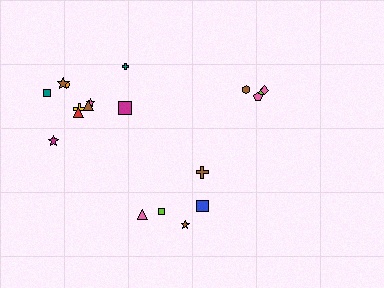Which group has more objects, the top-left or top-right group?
The top-left group.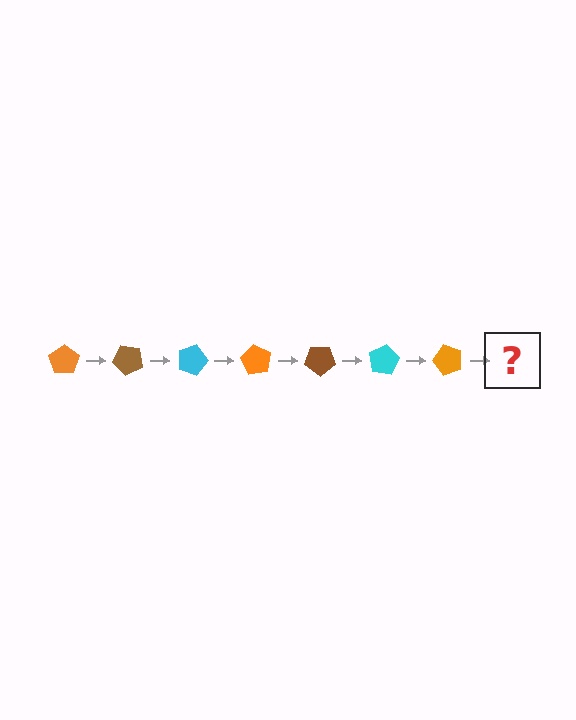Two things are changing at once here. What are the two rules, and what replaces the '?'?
The two rules are that it rotates 45 degrees each step and the color cycles through orange, brown, and cyan. The '?' should be a brown pentagon, rotated 315 degrees from the start.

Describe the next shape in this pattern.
It should be a brown pentagon, rotated 315 degrees from the start.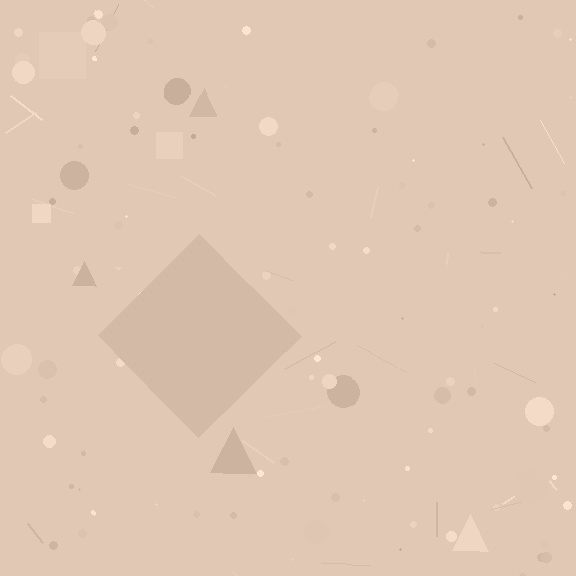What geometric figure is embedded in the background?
A diamond is embedded in the background.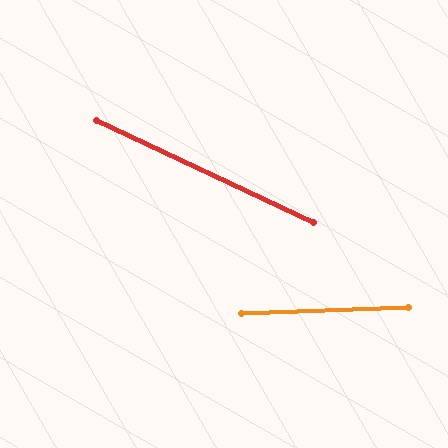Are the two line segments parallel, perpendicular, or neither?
Neither parallel nor perpendicular — they differ by about 27°.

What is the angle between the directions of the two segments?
Approximately 27 degrees.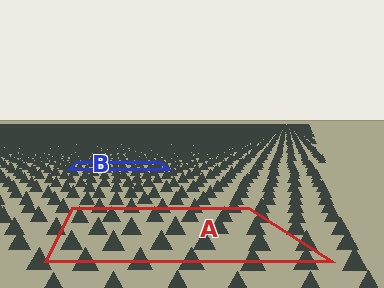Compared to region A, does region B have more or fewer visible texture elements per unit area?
Region B has more texture elements per unit area — they are packed more densely because it is farther away.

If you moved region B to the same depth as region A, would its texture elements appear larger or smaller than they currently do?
They would appear larger. At a closer depth, the same texture elements are projected at a bigger on-screen size.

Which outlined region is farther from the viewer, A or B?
Region B is farther from the viewer — the texture elements inside it appear smaller and more densely packed.